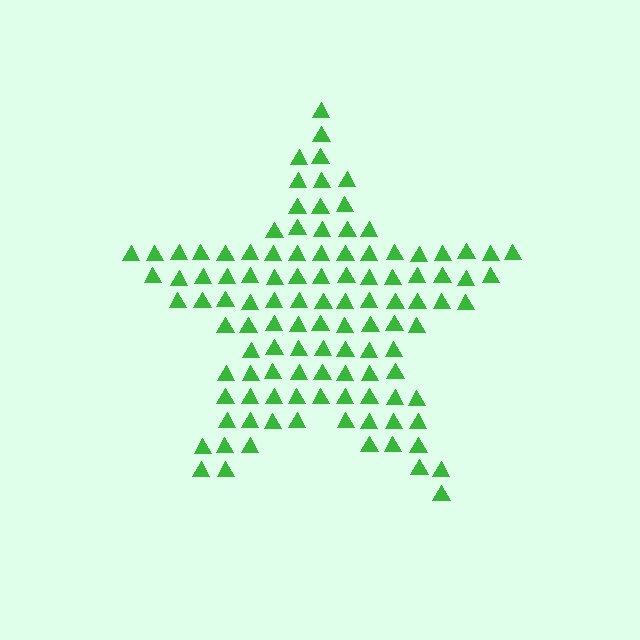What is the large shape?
The large shape is a star.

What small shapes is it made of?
It is made of small triangles.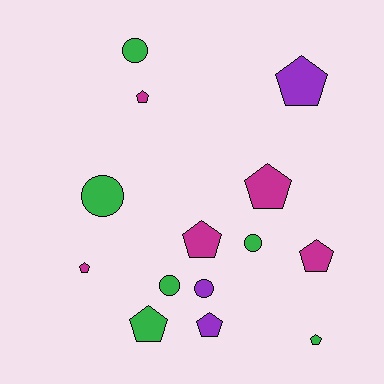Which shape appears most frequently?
Pentagon, with 9 objects.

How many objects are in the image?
There are 14 objects.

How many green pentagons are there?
There are 2 green pentagons.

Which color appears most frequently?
Green, with 6 objects.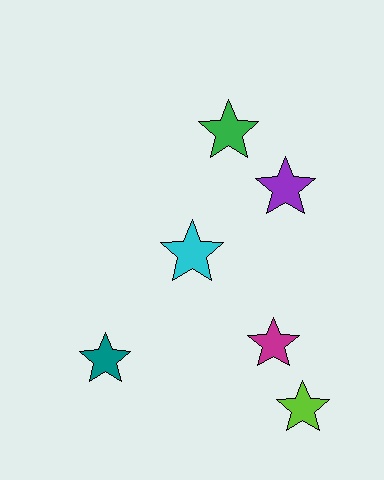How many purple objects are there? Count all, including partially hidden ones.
There is 1 purple object.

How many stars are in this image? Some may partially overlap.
There are 6 stars.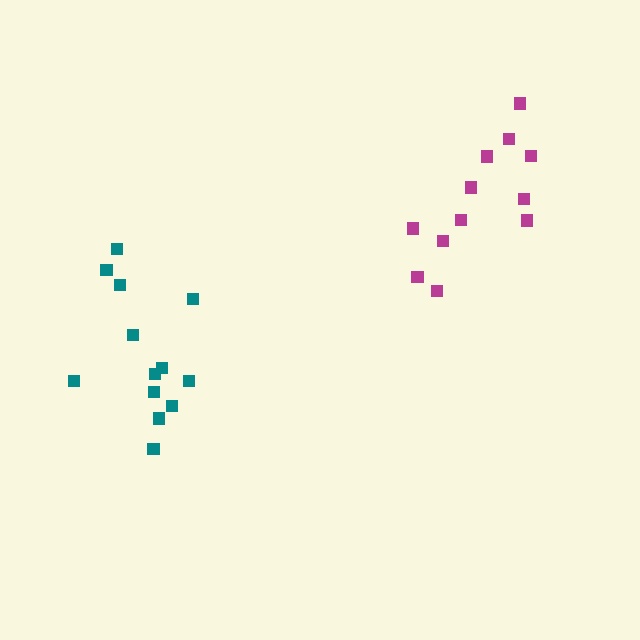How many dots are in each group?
Group 1: 12 dots, Group 2: 13 dots (25 total).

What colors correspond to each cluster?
The clusters are colored: magenta, teal.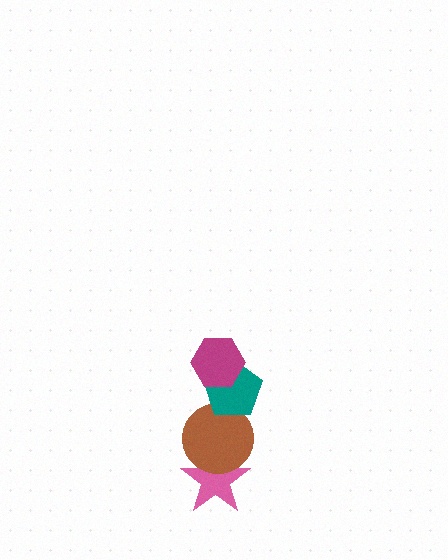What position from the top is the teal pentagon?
The teal pentagon is 2nd from the top.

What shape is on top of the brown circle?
The teal pentagon is on top of the brown circle.